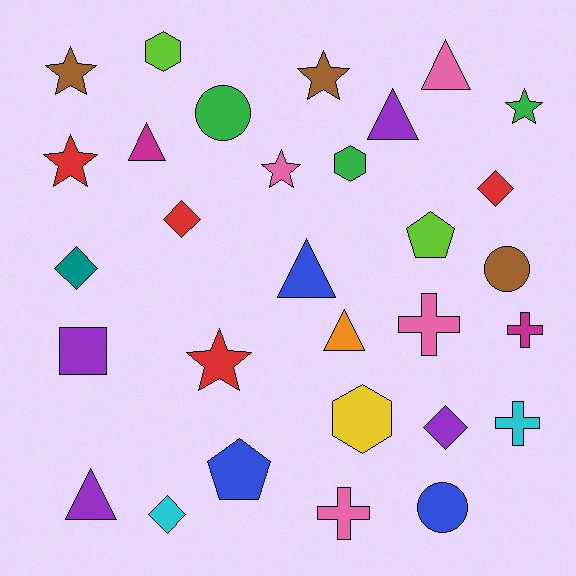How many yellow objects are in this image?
There is 1 yellow object.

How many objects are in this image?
There are 30 objects.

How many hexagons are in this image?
There are 3 hexagons.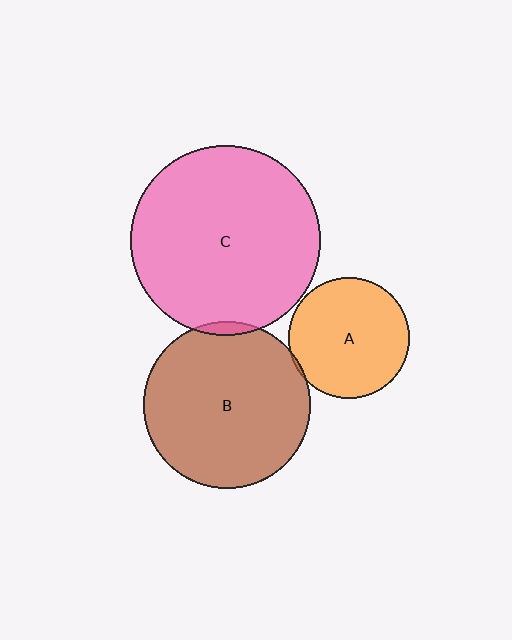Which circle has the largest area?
Circle C (pink).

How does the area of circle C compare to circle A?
Approximately 2.4 times.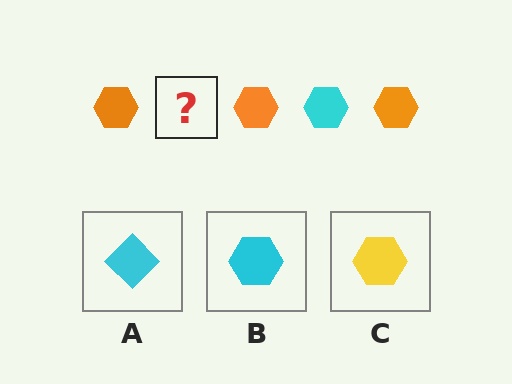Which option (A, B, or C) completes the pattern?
B.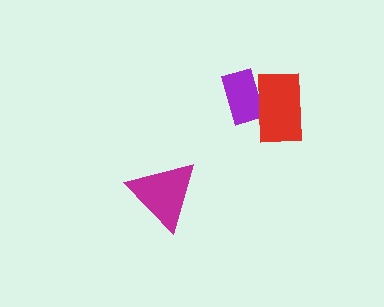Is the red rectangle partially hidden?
No, no other shape covers it.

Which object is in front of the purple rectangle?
The red rectangle is in front of the purple rectangle.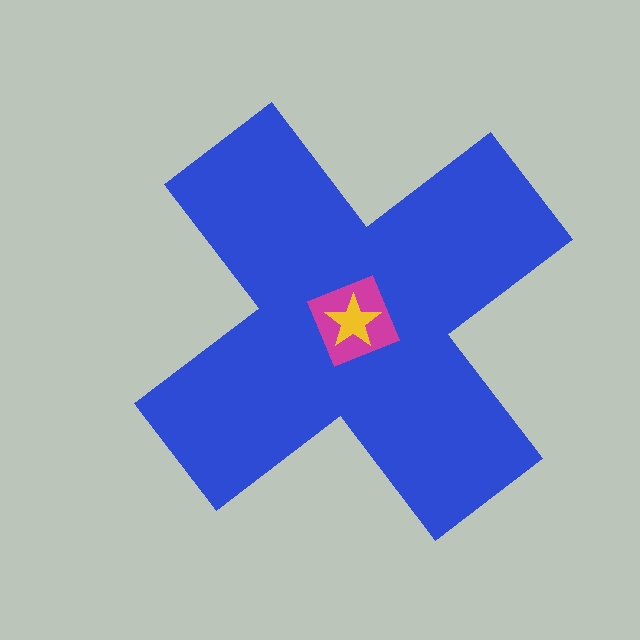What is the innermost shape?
The yellow star.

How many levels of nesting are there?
3.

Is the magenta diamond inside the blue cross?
Yes.